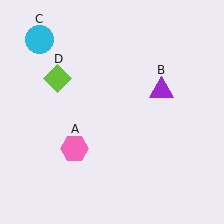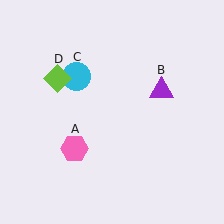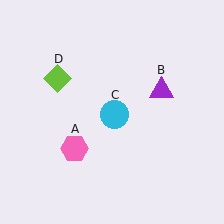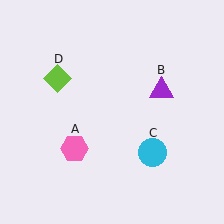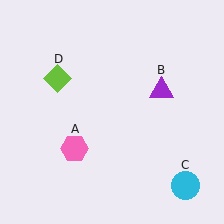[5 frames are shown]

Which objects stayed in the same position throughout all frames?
Pink hexagon (object A) and purple triangle (object B) and lime diamond (object D) remained stationary.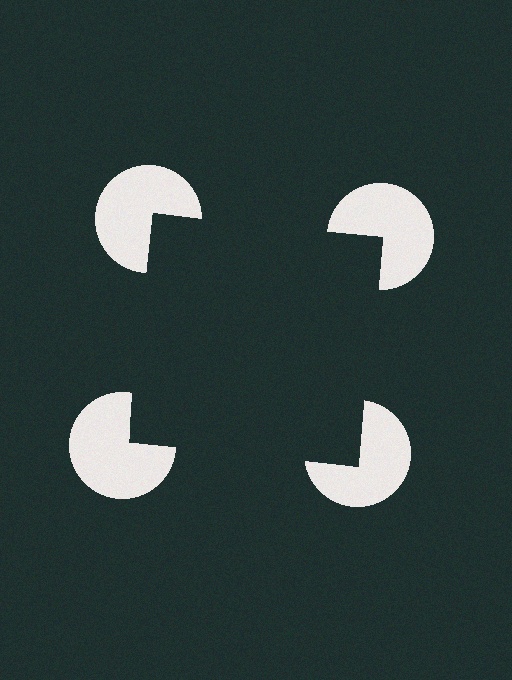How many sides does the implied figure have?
4 sides.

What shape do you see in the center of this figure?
An illusory square — its edges are inferred from the aligned wedge cuts in the pac-man discs, not physically drawn.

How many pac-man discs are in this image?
There are 4 — one at each vertex of the illusory square.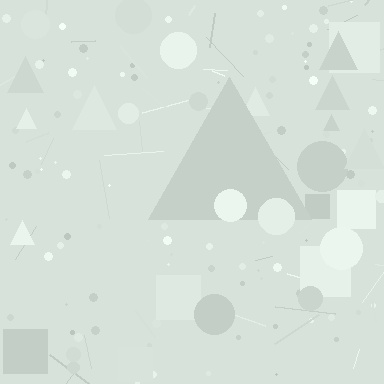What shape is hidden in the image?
A triangle is hidden in the image.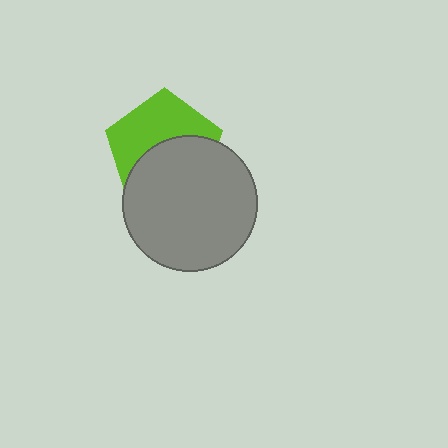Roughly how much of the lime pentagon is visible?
About half of it is visible (roughly 49%).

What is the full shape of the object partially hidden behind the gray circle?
The partially hidden object is a lime pentagon.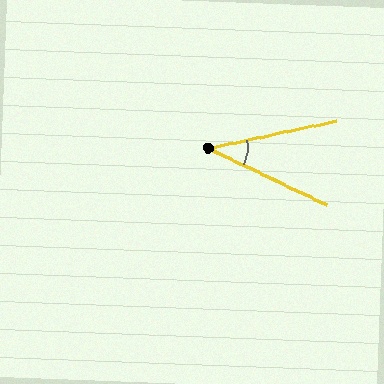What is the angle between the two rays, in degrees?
Approximately 37 degrees.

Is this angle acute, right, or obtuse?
It is acute.